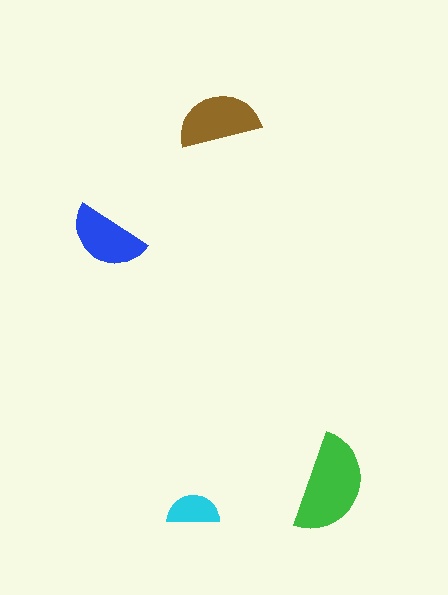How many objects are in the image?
There are 4 objects in the image.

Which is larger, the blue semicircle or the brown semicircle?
The brown one.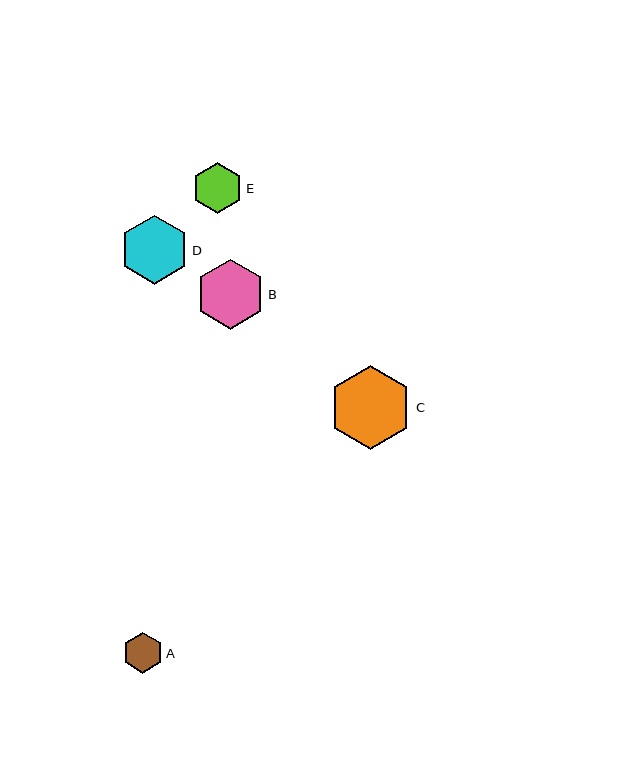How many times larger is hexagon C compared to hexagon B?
Hexagon C is approximately 1.2 times the size of hexagon B.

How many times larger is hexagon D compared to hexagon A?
Hexagon D is approximately 1.7 times the size of hexagon A.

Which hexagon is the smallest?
Hexagon A is the smallest with a size of approximately 40 pixels.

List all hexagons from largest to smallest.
From largest to smallest: C, B, D, E, A.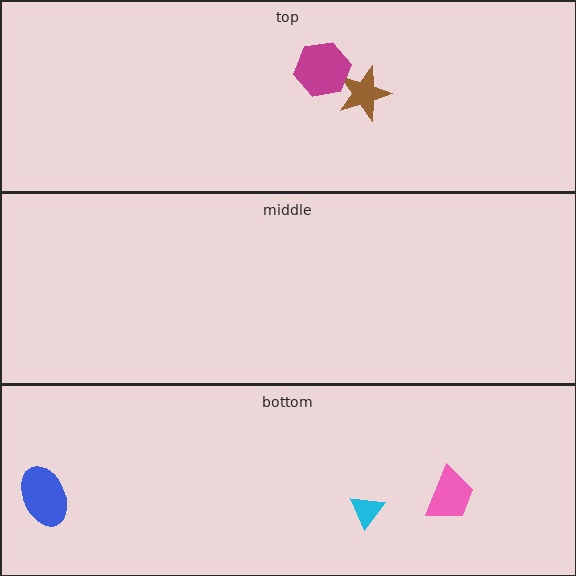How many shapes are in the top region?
2.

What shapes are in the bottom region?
The pink trapezoid, the blue ellipse, the cyan triangle.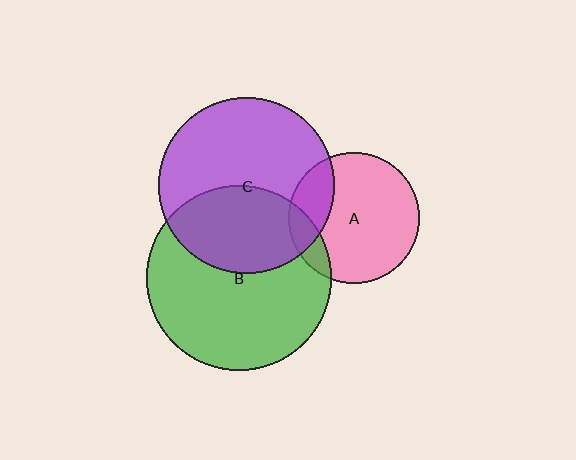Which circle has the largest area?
Circle B (green).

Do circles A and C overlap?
Yes.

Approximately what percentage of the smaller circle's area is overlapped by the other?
Approximately 20%.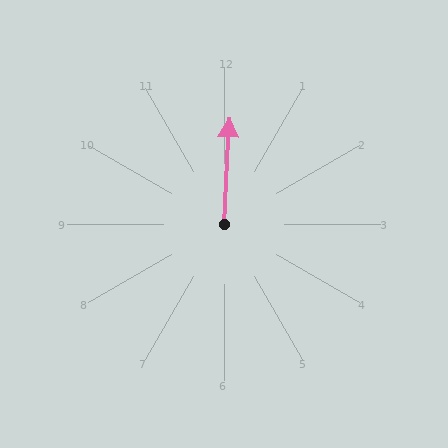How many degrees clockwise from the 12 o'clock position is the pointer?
Approximately 3 degrees.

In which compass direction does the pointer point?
North.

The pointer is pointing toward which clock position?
Roughly 12 o'clock.